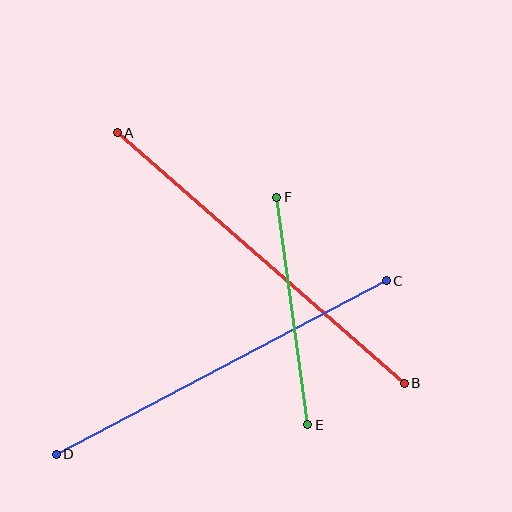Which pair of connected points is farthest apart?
Points A and B are farthest apart.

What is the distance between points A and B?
The distance is approximately 381 pixels.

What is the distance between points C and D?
The distance is approximately 373 pixels.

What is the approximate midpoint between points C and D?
The midpoint is at approximately (221, 368) pixels.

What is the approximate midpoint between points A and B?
The midpoint is at approximately (261, 258) pixels.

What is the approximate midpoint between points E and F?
The midpoint is at approximately (292, 311) pixels.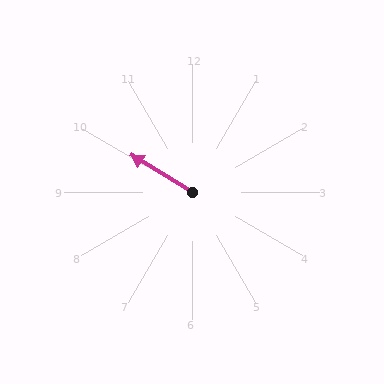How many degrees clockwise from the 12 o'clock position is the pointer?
Approximately 301 degrees.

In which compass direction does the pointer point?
Northwest.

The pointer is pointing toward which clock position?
Roughly 10 o'clock.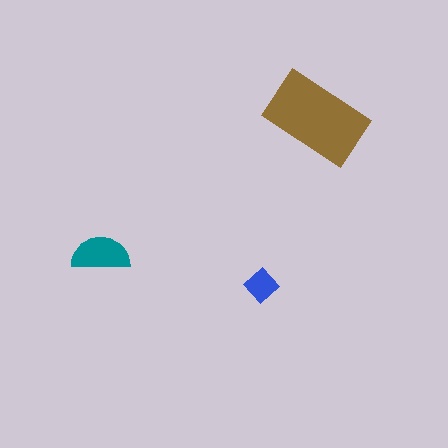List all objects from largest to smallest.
The brown rectangle, the teal semicircle, the blue diamond.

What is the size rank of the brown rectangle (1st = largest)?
1st.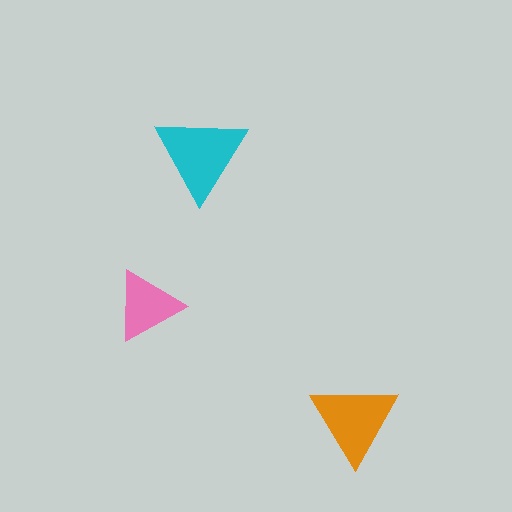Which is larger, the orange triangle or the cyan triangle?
The cyan one.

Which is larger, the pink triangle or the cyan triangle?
The cyan one.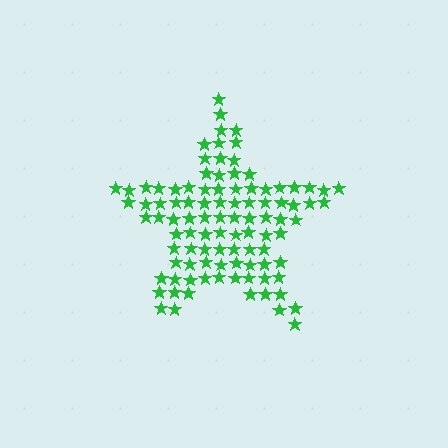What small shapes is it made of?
It is made of small stars.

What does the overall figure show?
The overall figure shows a star.